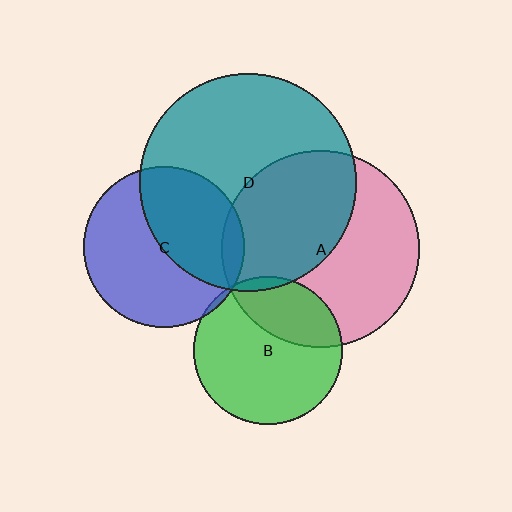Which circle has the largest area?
Circle D (teal).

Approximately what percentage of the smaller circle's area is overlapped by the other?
Approximately 45%.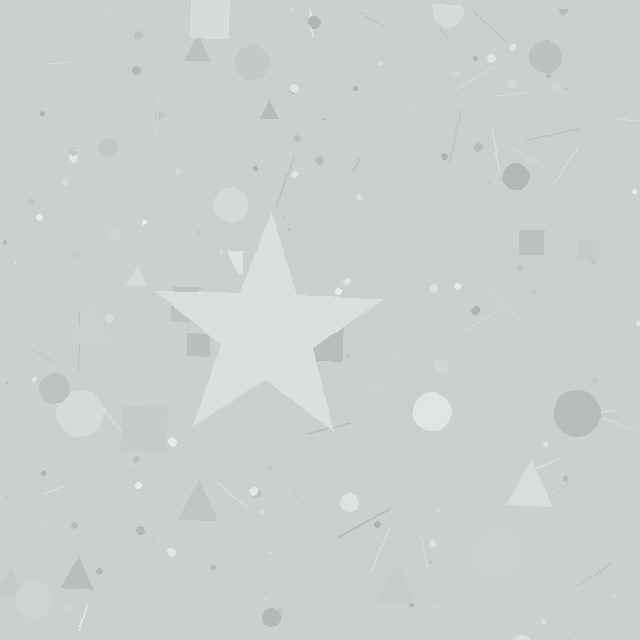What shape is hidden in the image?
A star is hidden in the image.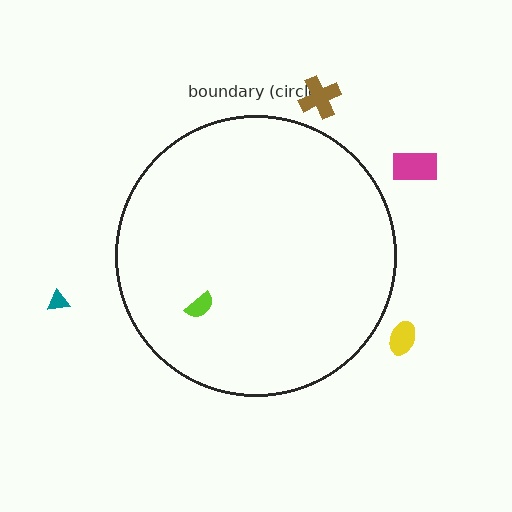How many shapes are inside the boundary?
1 inside, 4 outside.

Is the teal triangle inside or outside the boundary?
Outside.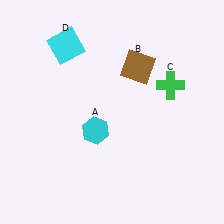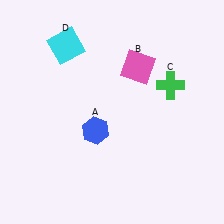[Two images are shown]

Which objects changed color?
A changed from cyan to blue. B changed from brown to pink.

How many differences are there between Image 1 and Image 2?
There are 2 differences between the two images.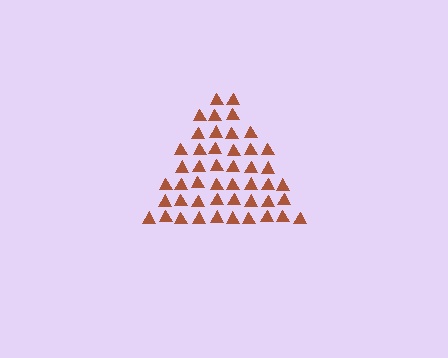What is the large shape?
The large shape is a triangle.